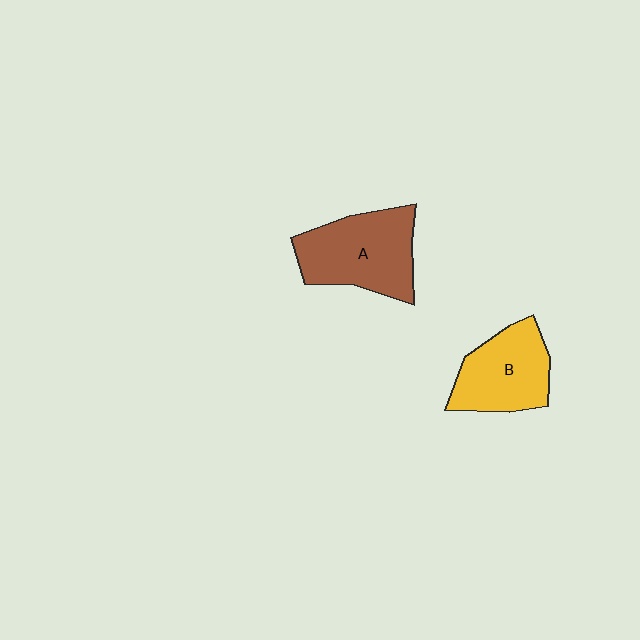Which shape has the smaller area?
Shape B (yellow).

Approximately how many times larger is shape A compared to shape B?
Approximately 1.2 times.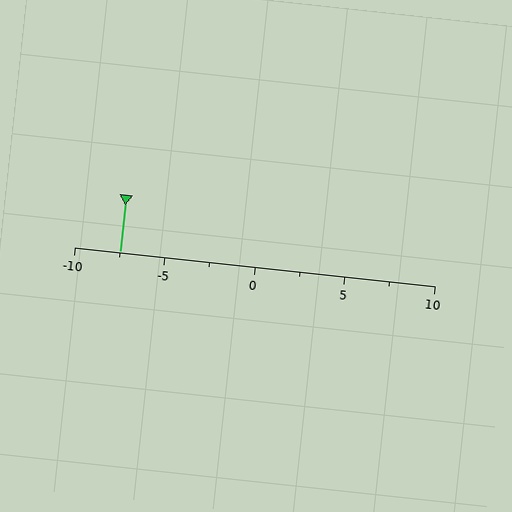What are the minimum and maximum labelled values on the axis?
The axis runs from -10 to 10.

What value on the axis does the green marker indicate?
The marker indicates approximately -7.5.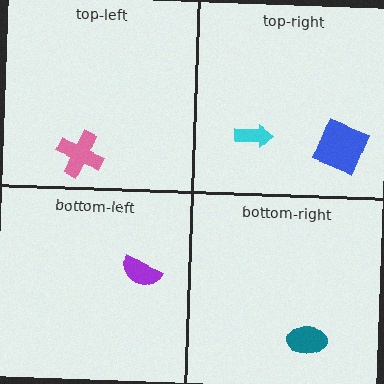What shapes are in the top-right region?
The cyan arrow, the blue diamond.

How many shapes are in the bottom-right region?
1.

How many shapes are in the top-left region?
1.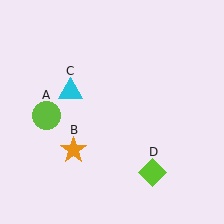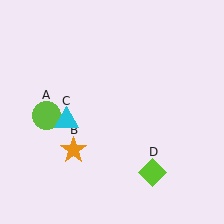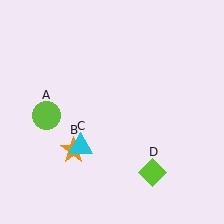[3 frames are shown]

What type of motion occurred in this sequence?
The cyan triangle (object C) rotated counterclockwise around the center of the scene.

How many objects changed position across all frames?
1 object changed position: cyan triangle (object C).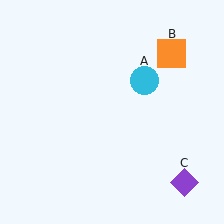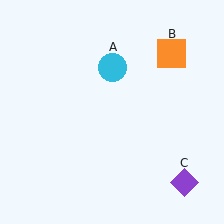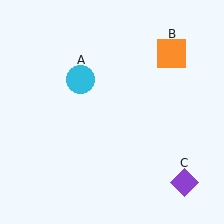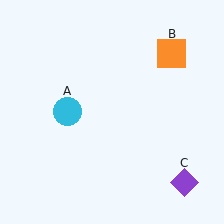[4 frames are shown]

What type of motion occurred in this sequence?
The cyan circle (object A) rotated counterclockwise around the center of the scene.